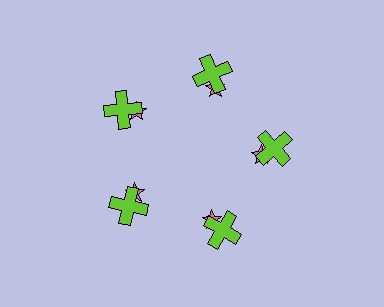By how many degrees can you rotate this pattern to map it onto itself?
The pattern maps onto itself every 72 degrees of rotation.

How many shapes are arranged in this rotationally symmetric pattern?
There are 10 shapes, arranged in 5 groups of 2.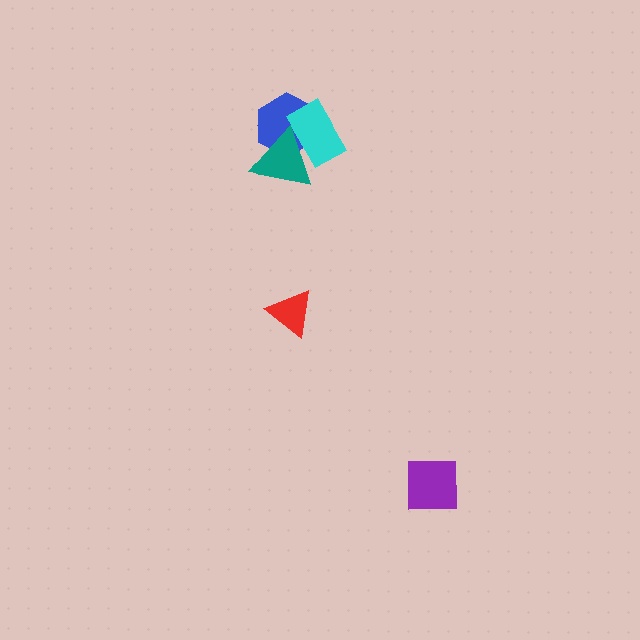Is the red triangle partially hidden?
No, no other shape covers it.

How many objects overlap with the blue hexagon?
2 objects overlap with the blue hexagon.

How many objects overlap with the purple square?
0 objects overlap with the purple square.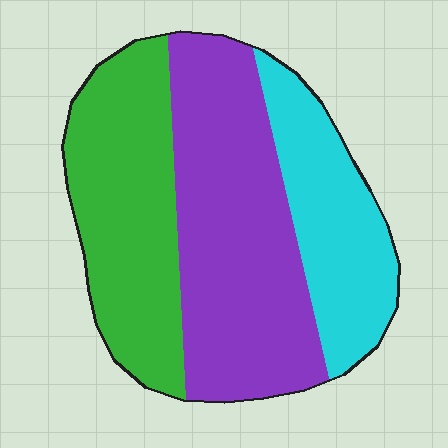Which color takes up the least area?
Cyan, at roughly 25%.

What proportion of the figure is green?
Green takes up about one third (1/3) of the figure.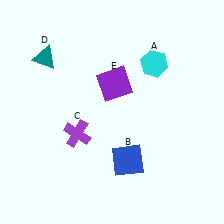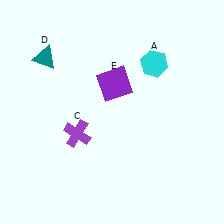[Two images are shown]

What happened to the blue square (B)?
The blue square (B) was removed in Image 2. It was in the bottom-right area of Image 1.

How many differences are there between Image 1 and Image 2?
There is 1 difference between the two images.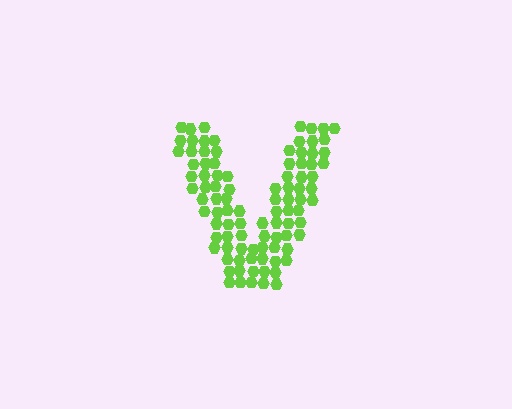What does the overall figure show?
The overall figure shows the letter V.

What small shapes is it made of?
It is made of small hexagons.